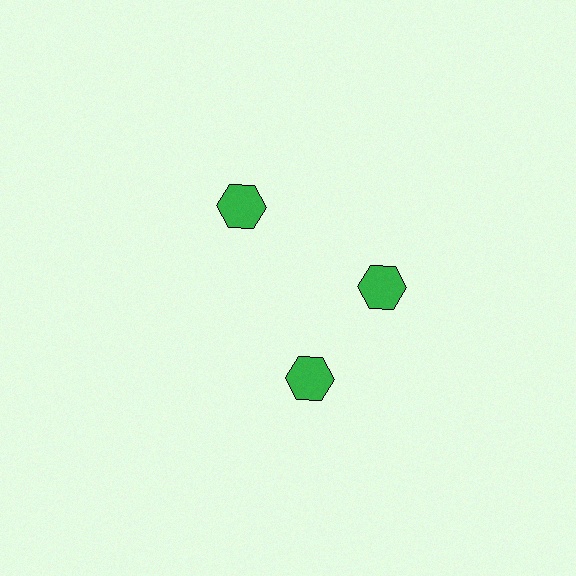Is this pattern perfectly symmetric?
No. The 3 green hexagons are arranged in a ring, but one element near the 7 o'clock position is rotated out of alignment along the ring, breaking the 3-fold rotational symmetry.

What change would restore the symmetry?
The symmetry would be restored by rotating it back into even spacing with its neighbors so that all 3 hexagons sit at equal angles and equal distance from the center.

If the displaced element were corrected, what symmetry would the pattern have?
It would have 3-fold rotational symmetry — the pattern would map onto itself every 120 degrees.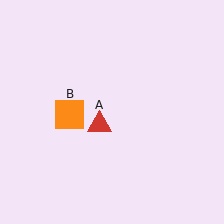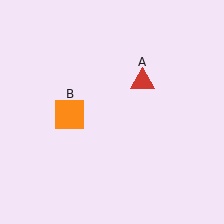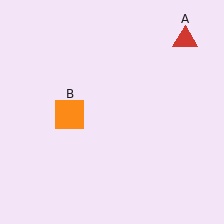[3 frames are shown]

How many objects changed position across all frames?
1 object changed position: red triangle (object A).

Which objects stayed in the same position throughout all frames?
Orange square (object B) remained stationary.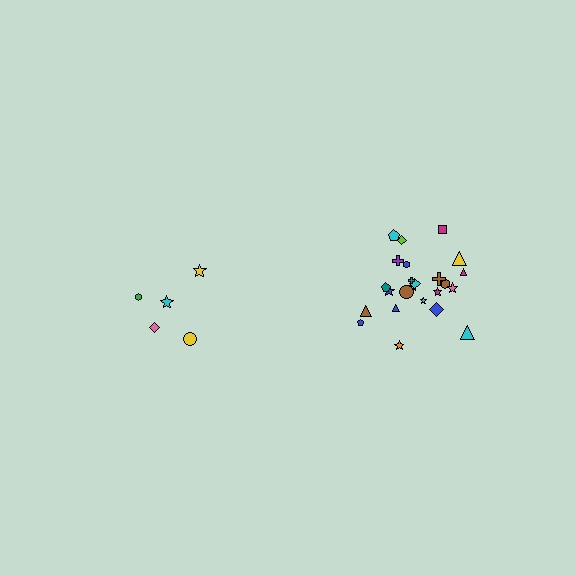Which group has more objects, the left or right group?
The right group.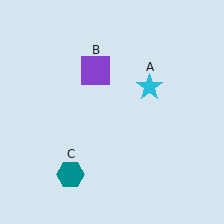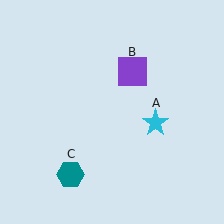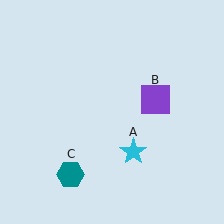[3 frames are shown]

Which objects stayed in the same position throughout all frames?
Teal hexagon (object C) remained stationary.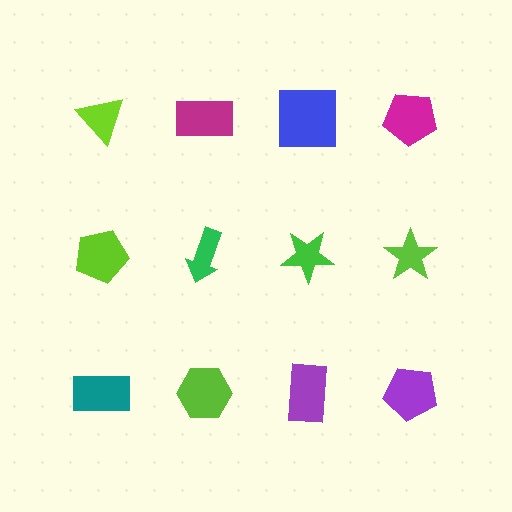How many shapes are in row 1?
4 shapes.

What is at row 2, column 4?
A lime star.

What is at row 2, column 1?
A lime pentagon.